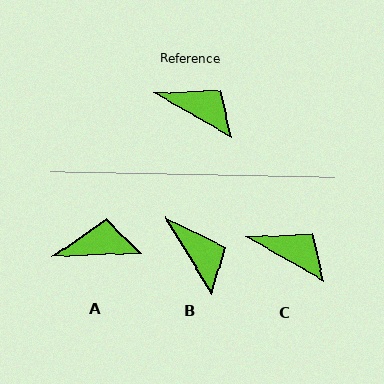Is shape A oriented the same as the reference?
No, it is off by about 33 degrees.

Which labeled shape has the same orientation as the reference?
C.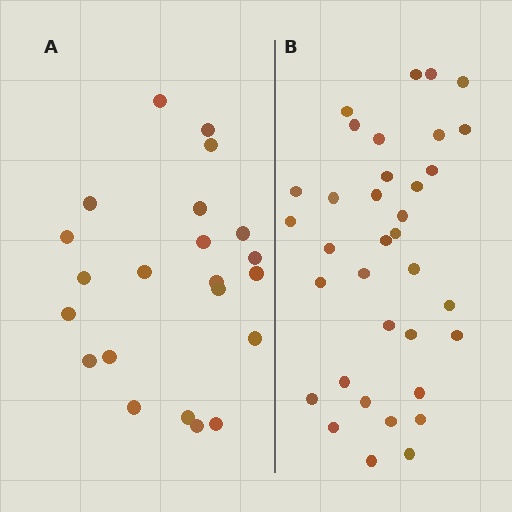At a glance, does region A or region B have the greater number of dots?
Region B (the right region) has more dots.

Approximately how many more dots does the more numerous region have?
Region B has approximately 15 more dots than region A.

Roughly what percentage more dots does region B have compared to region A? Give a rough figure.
About 60% more.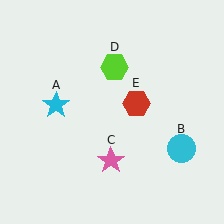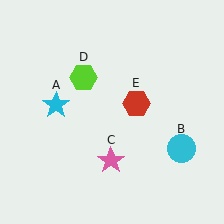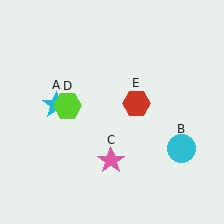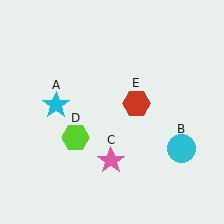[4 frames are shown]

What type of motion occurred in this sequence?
The lime hexagon (object D) rotated counterclockwise around the center of the scene.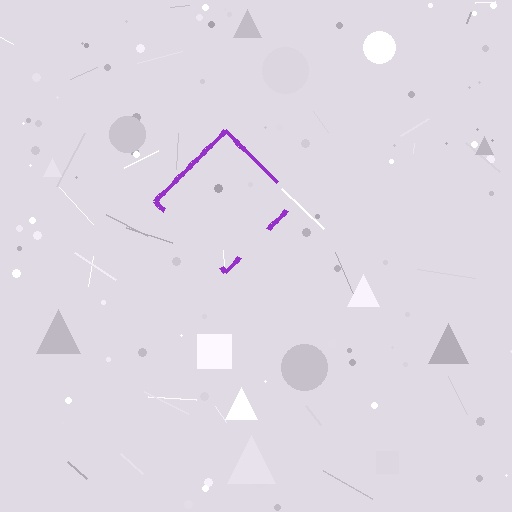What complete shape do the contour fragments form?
The contour fragments form a diamond.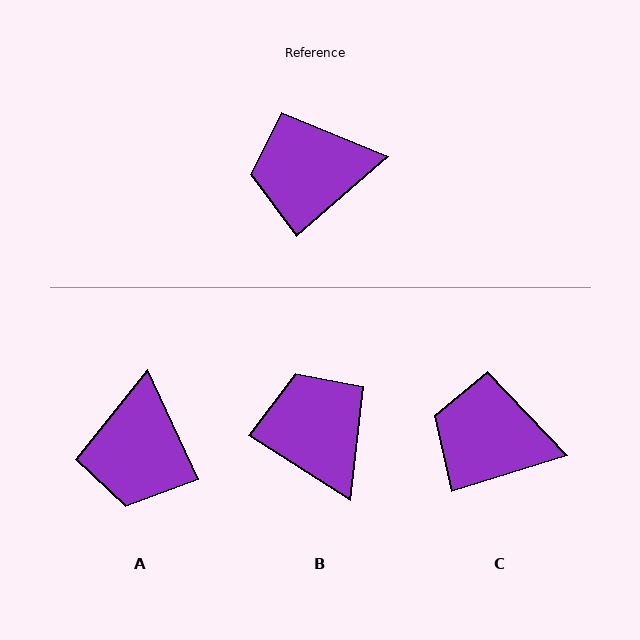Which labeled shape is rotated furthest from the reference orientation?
A, about 74 degrees away.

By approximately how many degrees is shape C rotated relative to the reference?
Approximately 24 degrees clockwise.